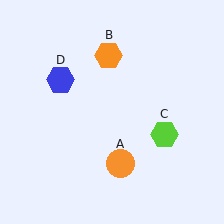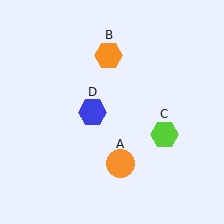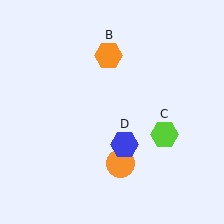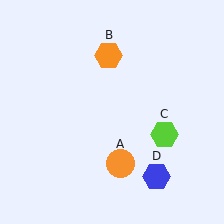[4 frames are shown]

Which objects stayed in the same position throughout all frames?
Orange circle (object A) and orange hexagon (object B) and lime hexagon (object C) remained stationary.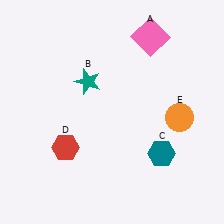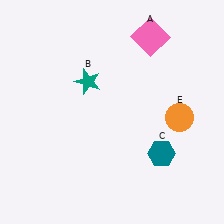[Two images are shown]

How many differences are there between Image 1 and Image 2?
There is 1 difference between the two images.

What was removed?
The red hexagon (D) was removed in Image 2.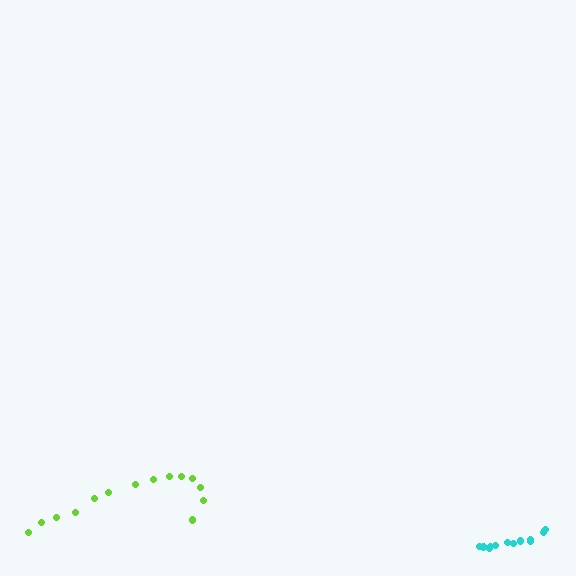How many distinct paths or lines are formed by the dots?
There are 2 distinct paths.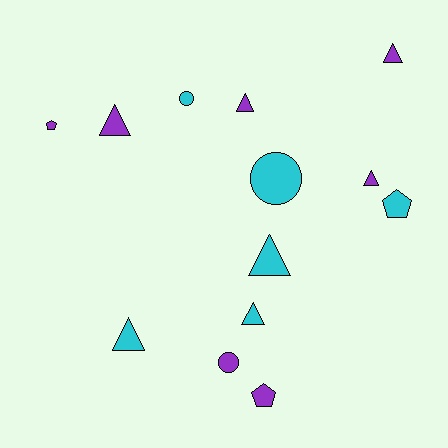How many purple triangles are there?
There are 4 purple triangles.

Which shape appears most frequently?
Triangle, with 7 objects.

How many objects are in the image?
There are 13 objects.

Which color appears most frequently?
Purple, with 7 objects.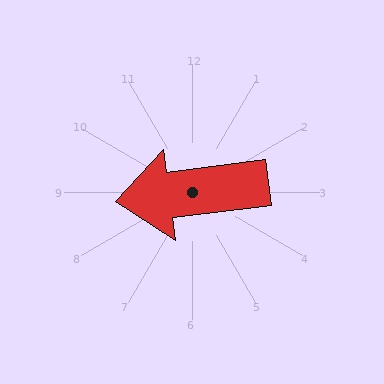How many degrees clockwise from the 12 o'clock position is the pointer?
Approximately 263 degrees.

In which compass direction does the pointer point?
West.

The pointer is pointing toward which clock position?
Roughly 9 o'clock.